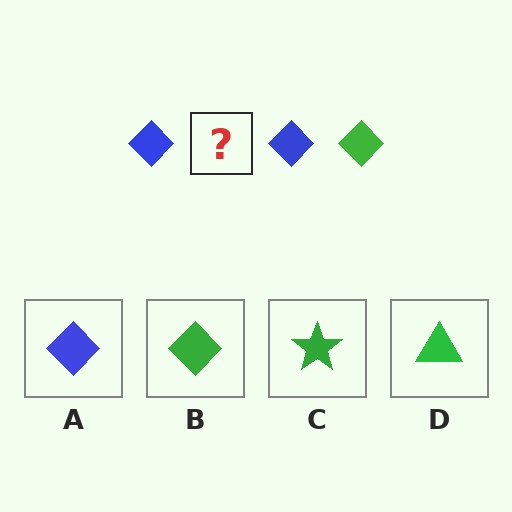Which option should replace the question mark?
Option B.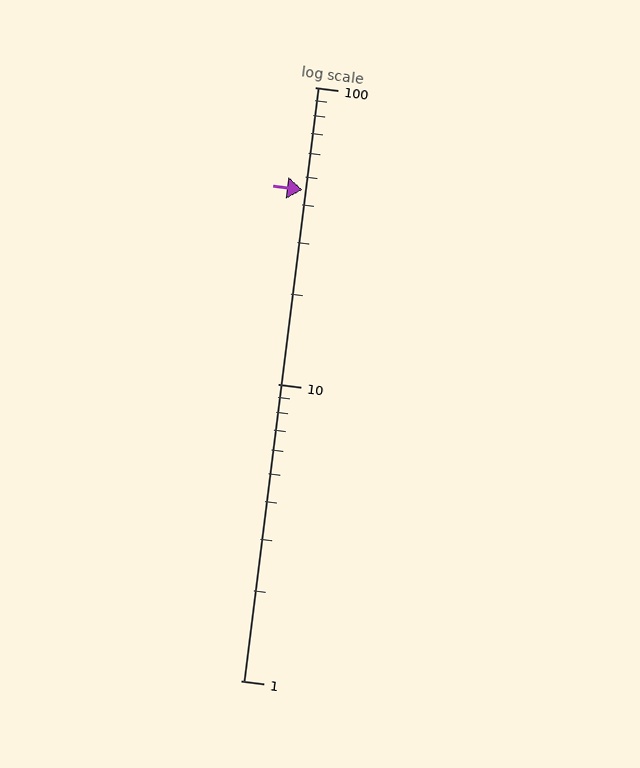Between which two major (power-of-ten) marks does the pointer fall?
The pointer is between 10 and 100.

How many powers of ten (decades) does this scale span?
The scale spans 2 decades, from 1 to 100.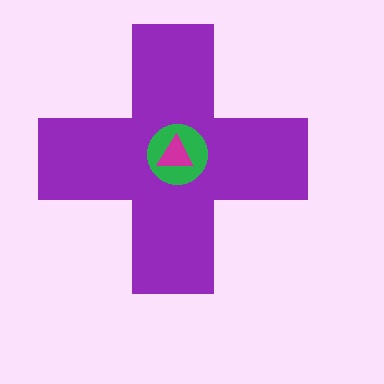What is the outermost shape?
The purple cross.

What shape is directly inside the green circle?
The magenta triangle.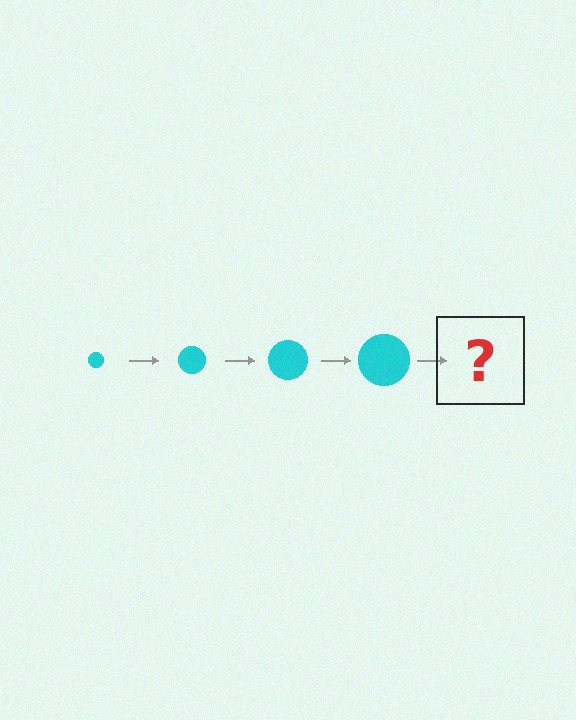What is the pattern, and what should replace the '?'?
The pattern is that the circle gets progressively larger each step. The '?' should be a cyan circle, larger than the previous one.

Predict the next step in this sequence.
The next step is a cyan circle, larger than the previous one.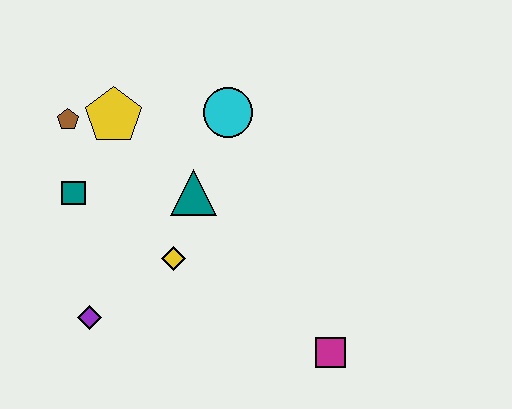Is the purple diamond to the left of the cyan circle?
Yes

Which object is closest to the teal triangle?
The yellow diamond is closest to the teal triangle.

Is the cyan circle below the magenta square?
No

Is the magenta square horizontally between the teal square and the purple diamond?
No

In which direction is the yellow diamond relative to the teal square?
The yellow diamond is to the right of the teal square.